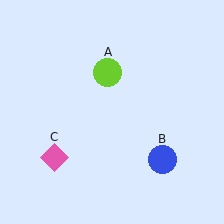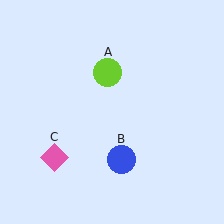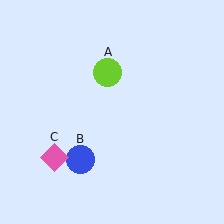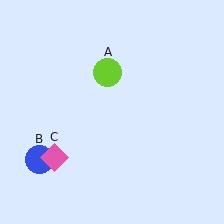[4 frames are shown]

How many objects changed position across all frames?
1 object changed position: blue circle (object B).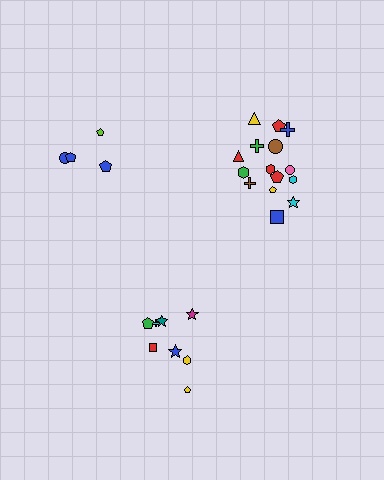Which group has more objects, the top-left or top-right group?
The top-right group.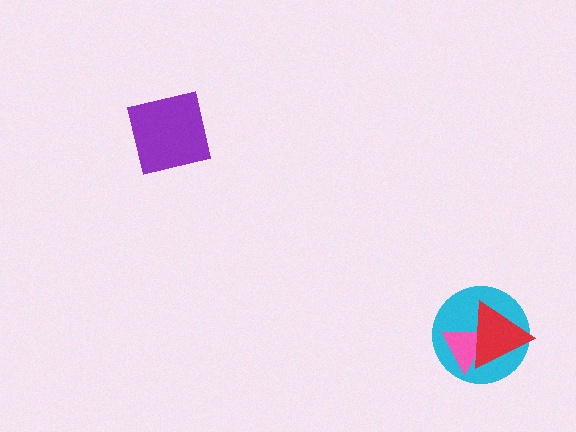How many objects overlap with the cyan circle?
2 objects overlap with the cyan circle.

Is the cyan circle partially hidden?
Yes, it is partially covered by another shape.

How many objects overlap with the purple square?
0 objects overlap with the purple square.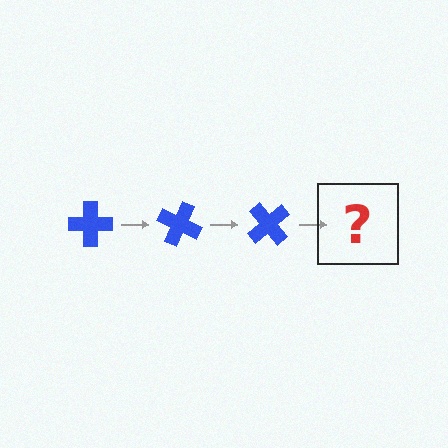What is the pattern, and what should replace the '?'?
The pattern is that the cross rotates 25 degrees each step. The '?' should be a blue cross rotated 75 degrees.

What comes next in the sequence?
The next element should be a blue cross rotated 75 degrees.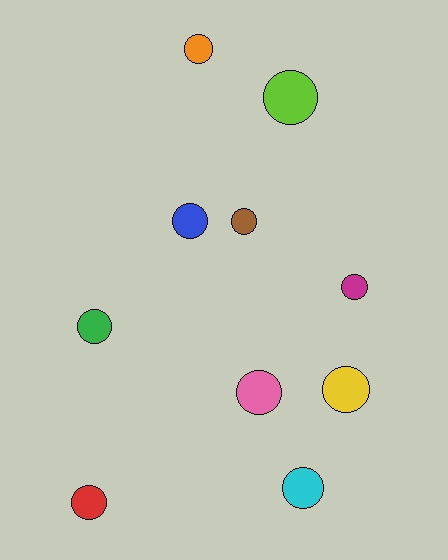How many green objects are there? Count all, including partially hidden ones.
There is 1 green object.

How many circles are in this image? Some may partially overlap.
There are 10 circles.